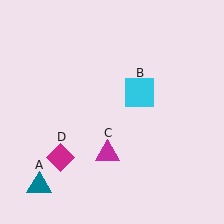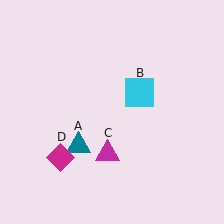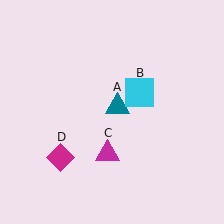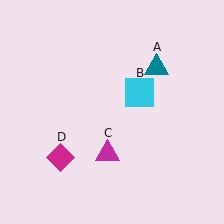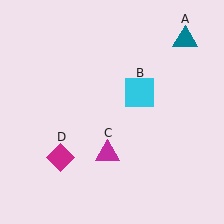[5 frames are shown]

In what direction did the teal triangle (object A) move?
The teal triangle (object A) moved up and to the right.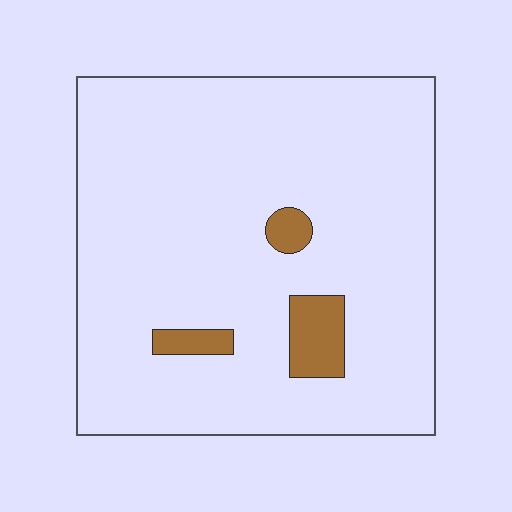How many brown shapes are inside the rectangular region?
3.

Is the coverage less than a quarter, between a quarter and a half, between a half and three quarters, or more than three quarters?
Less than a quarter.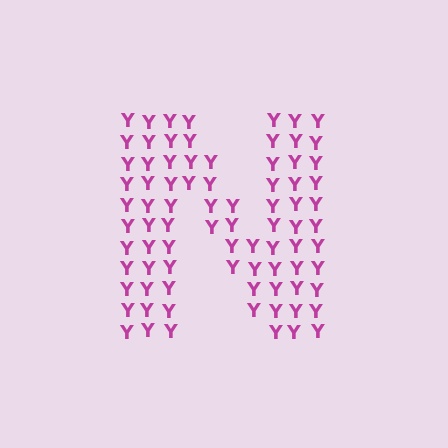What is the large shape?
The large shape is the letter N.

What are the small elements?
The small elements are letter Y's.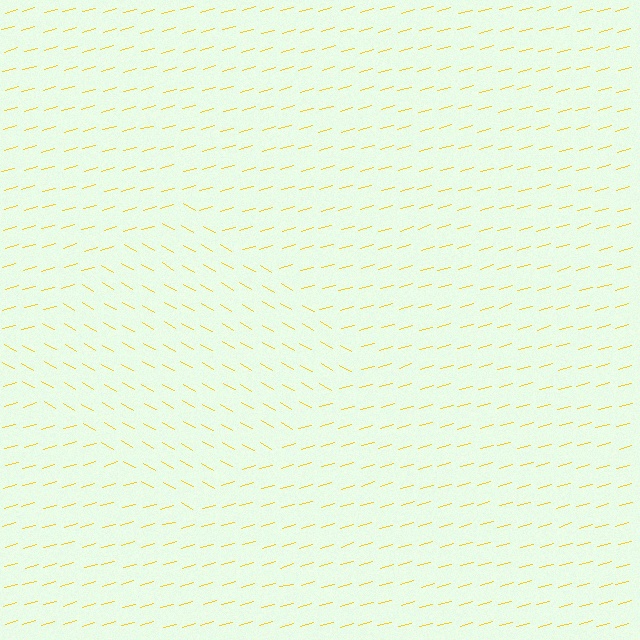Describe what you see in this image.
The image is filled with small yellow line segments. A diamond region in the image has lines oriented differently from the surrounding lines, creating a visible texture boundary.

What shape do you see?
I see a diamond.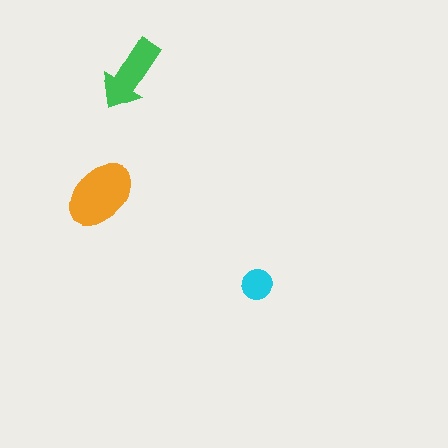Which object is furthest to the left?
The orange ellipse is leftmost.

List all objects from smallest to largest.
The cyan circle, the green arrow, the orange ellipse.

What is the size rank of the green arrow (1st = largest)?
2nd.